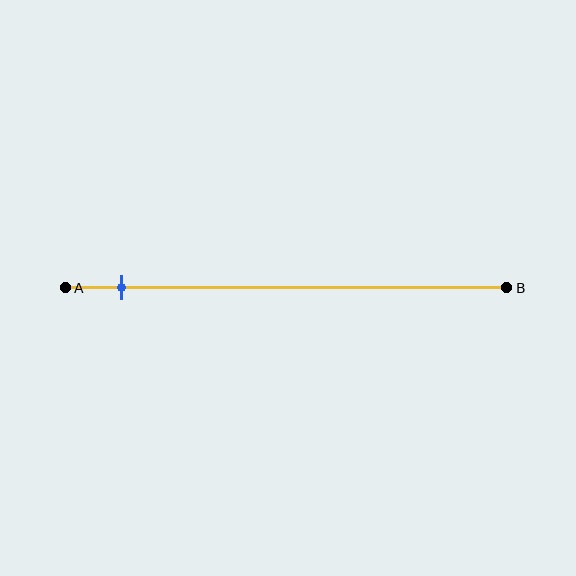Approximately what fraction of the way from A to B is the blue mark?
The blue mark is approximately 15% of the way from A to B.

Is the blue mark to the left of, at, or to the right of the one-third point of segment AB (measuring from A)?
The blue mark is to the left of the one-third point of segment AB.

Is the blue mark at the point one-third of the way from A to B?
No, the mark is at about 15% from A, not at the 33% one-third point.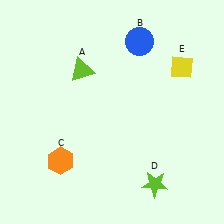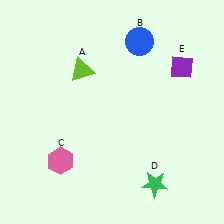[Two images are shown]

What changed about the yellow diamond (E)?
In Image 1, E is yellow. In Image 2, it changed to purple.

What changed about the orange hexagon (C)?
In Image 1, C is orange. In Image 2, it changed to pink.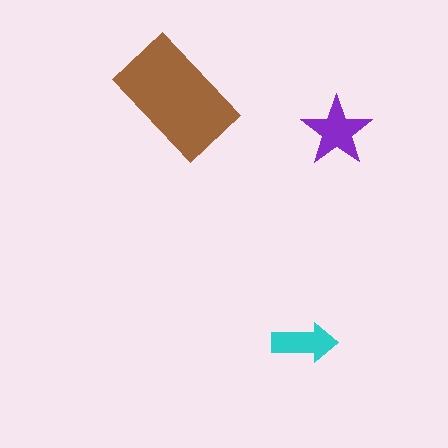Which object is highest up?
The brown rectangle is topmost.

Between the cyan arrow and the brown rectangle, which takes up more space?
The brown rectangle.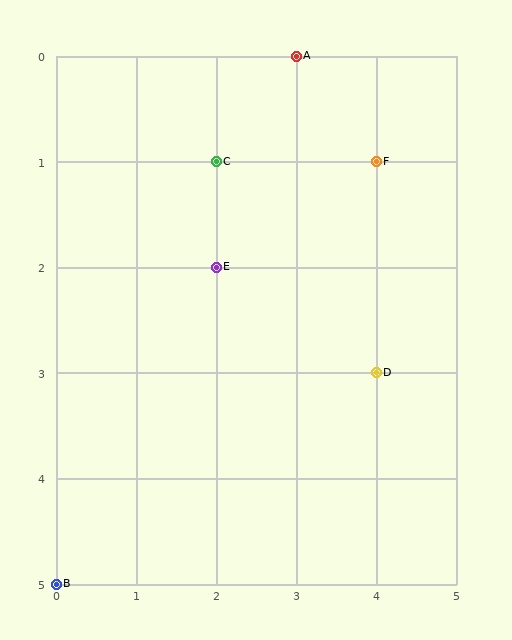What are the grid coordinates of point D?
Point D is at grid coordinates (4, 3).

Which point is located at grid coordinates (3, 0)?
Point A is at (3, 0).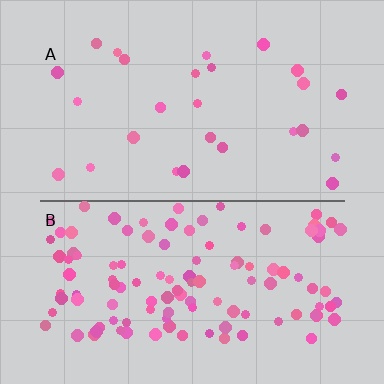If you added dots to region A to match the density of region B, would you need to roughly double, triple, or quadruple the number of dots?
Approximately quadruple.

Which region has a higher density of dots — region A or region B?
B (the bottom).